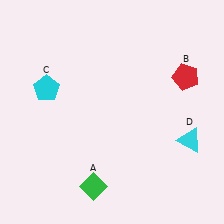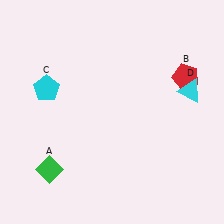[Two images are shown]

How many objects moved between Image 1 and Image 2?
2 objects moved between the two images.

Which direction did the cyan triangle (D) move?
The cyan triangle (D) moved up.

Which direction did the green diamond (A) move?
The green diamond (A) moved left.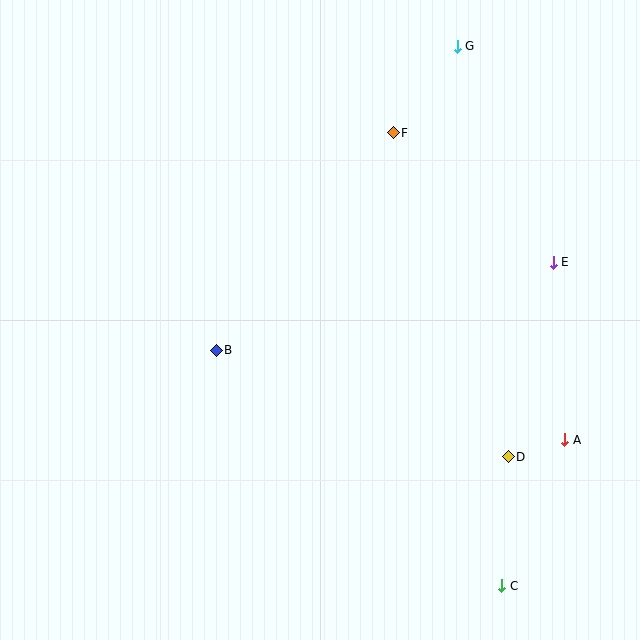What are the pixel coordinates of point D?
Point D is at (508, 457).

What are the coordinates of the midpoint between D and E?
The midpoint between D and E is at (531, 360).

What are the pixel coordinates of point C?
Point C is at (502, 586).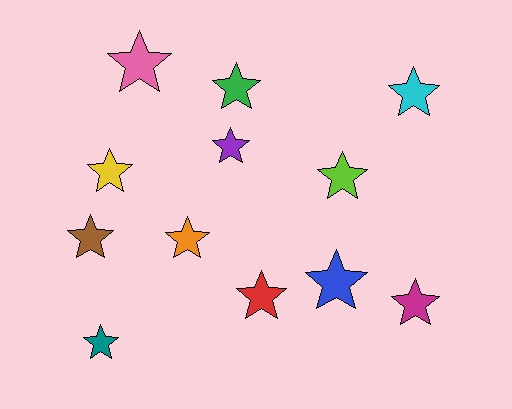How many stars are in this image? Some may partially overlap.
There are 12 stars.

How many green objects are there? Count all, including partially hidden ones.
There is 1 green object.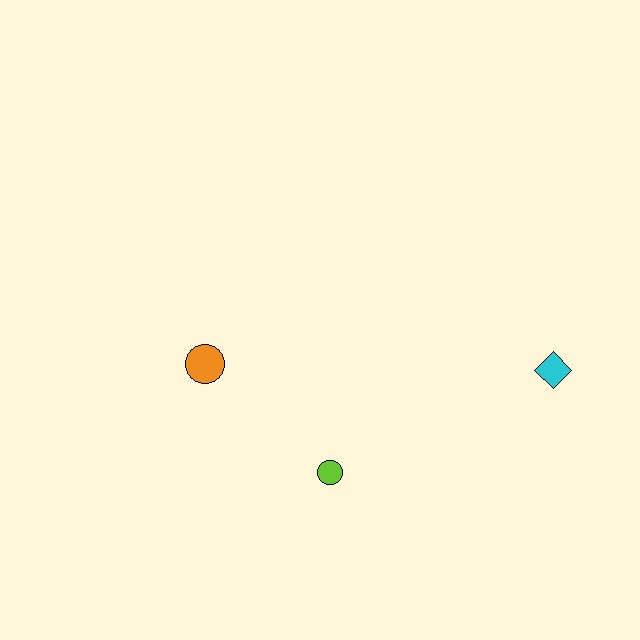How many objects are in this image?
There are 3 objects.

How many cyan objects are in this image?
There is 1 cyan object.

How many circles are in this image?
There are 2 circles.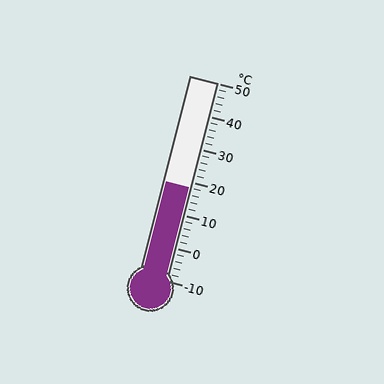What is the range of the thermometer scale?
The thermometer scale ranges from -10°C to 50°C.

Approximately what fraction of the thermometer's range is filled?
The thermometer is filled to approximately 45% of its range.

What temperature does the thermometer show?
The thermometer shows approximately 18°C.